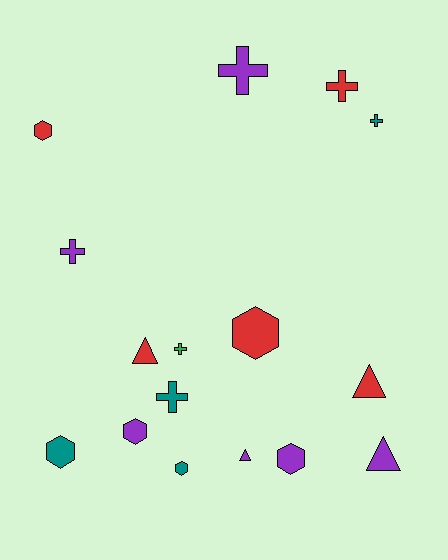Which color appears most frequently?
Purple, with 6 objects.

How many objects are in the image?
There are 16 objects.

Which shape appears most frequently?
Hexagon, with 6 objects.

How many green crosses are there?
There is 1 green cross.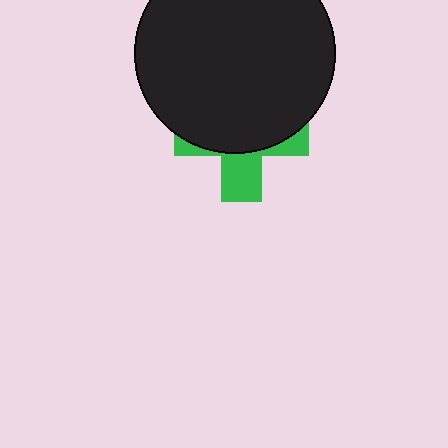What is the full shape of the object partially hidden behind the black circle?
The partially hidden object is a green cross.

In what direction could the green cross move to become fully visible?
The green cross could move down. That would shift it out from behind the black circle entirely.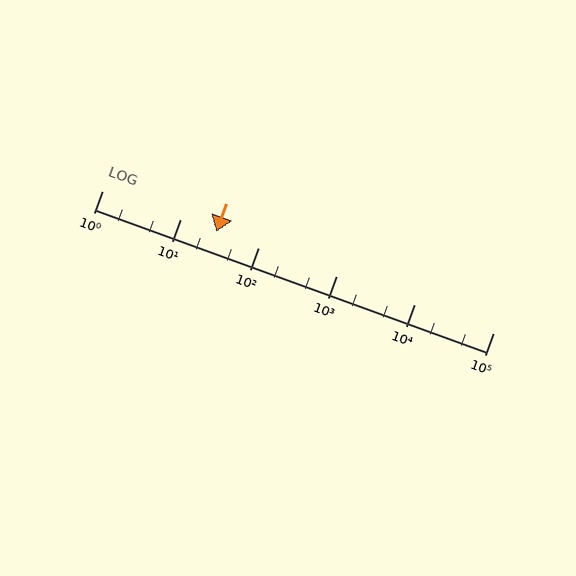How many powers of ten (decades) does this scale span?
The scale spans 5 decades, from 1 to 100000.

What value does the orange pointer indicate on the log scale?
The pointer indicates approximately 29.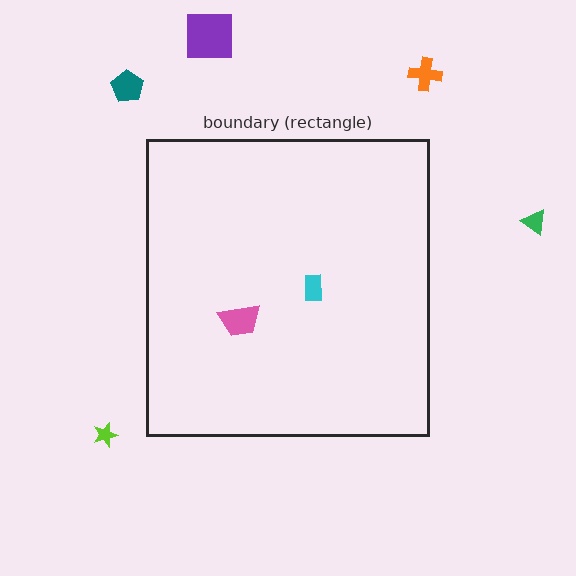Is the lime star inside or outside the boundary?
Outside.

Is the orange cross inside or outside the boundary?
Outside.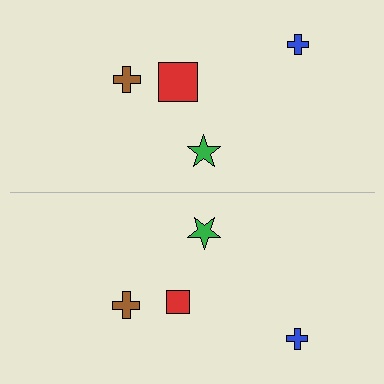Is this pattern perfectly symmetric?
No, the pattern is not perfectly symmetric. The red square on the bottom side has a different size than its mirror counterpart.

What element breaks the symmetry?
The red square on the bottom side has a different size than its mirror counterpart.